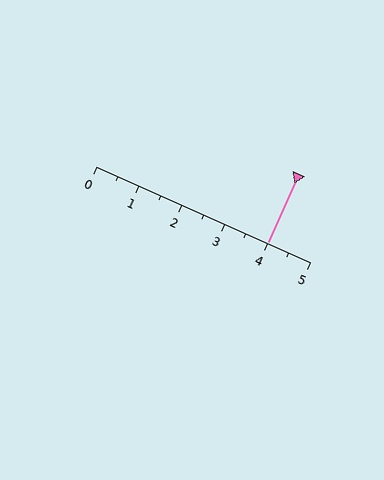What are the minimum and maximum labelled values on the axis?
The axis runs from 0 to 5.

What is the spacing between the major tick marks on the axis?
The major ticks are spaced 1 apart.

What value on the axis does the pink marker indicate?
The marker indicates approximately 4.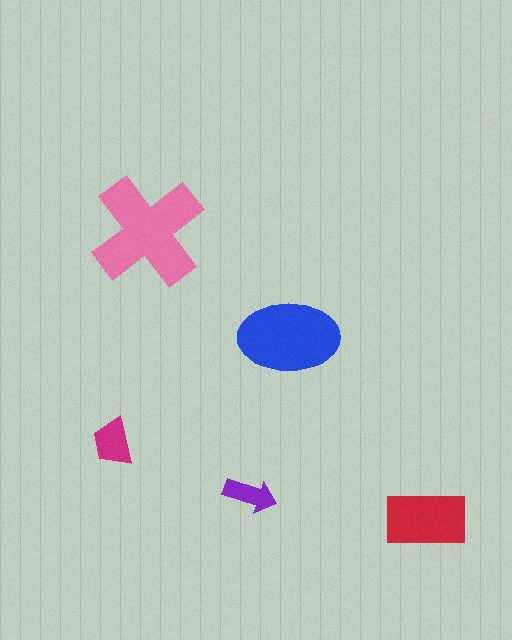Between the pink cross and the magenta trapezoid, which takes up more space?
The pink cross.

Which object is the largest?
The pink cross.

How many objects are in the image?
There are 5 objects in the image.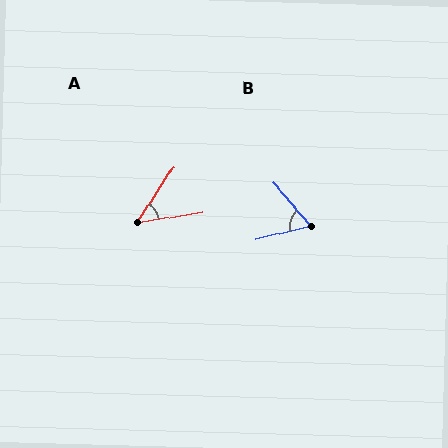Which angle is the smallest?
A, at approximately 48 degrees.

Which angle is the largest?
B, at approximately 62 degrees.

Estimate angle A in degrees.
Approximately 48 degrees.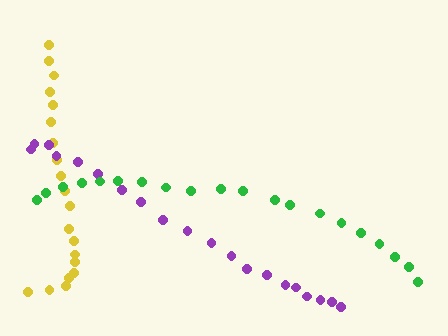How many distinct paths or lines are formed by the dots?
There are 3 distinct paths.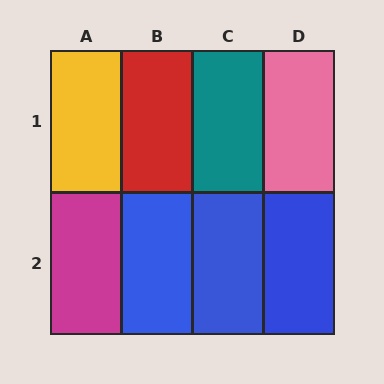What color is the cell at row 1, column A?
Yellow.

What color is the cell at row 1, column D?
Pink.